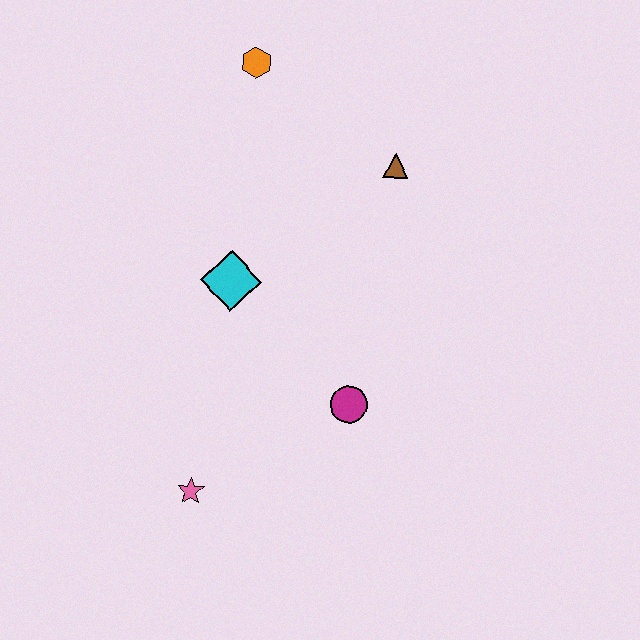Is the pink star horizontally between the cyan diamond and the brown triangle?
No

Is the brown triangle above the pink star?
Yes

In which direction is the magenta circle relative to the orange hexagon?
The magenta circle is below the orange hexagon.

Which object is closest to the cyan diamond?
The magenta circle is closest to the cyan diamond.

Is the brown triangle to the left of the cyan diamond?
No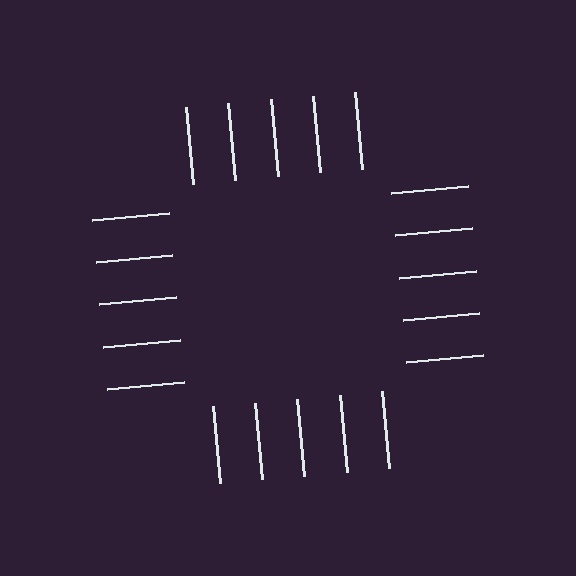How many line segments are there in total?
20 — 5 along each of the 4 edges.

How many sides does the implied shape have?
4 sides — the line-ends trace a square.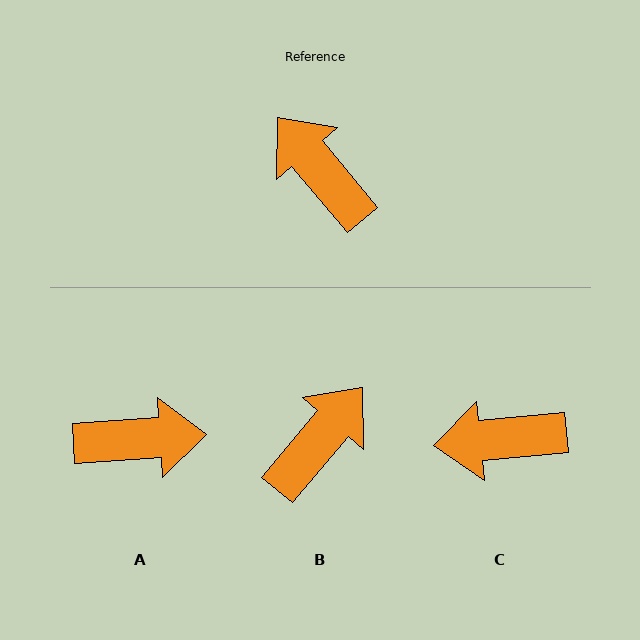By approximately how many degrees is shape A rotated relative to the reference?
Approximately 126 degrees clockwise.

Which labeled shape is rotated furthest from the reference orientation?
A, about 126 degrees away.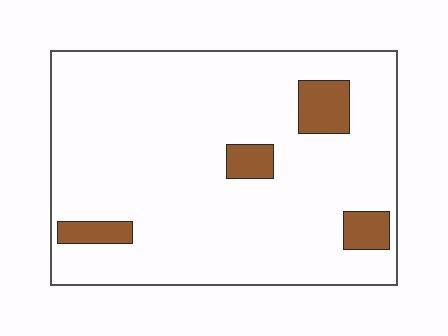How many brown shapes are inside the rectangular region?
4.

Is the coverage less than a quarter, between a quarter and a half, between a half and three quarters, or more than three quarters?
Less than a quarter.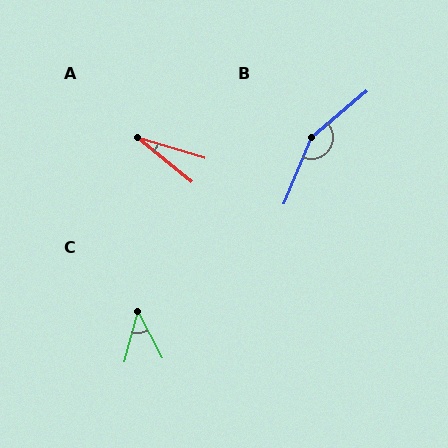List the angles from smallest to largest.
A (22°), C (43°), B (153°).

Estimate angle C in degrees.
Approximately 43 degrees.